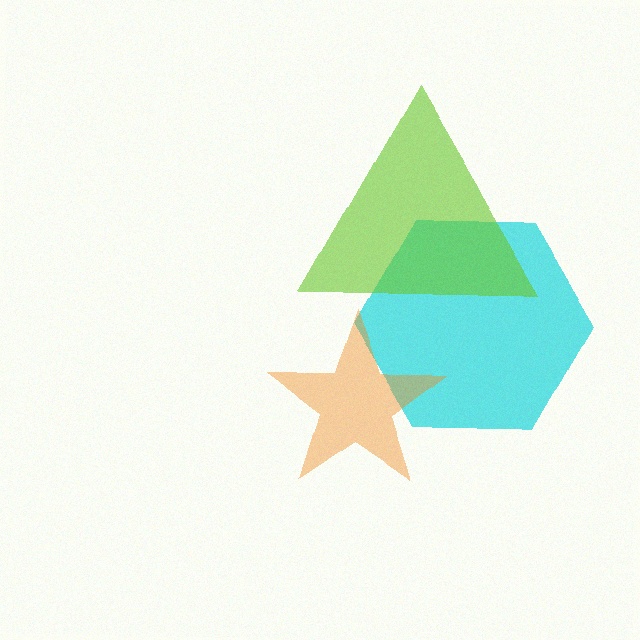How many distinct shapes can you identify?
There are 3 distinct shapes: a cyan hexagon, a lime triangle, an orange star.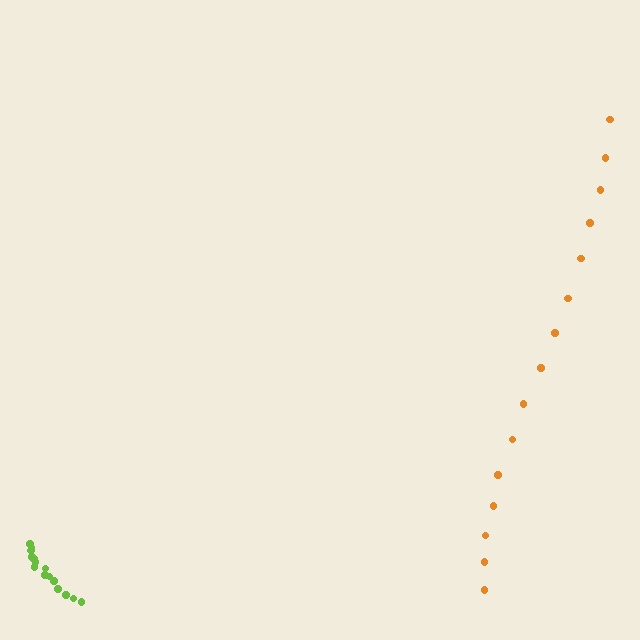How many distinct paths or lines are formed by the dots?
There are 2 distinct paths.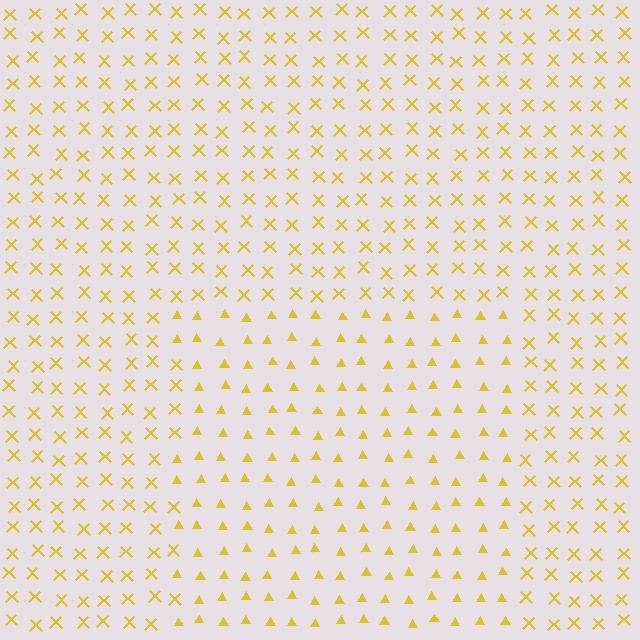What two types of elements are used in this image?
The image uses triangles inside the rectangle region and X marks outside it.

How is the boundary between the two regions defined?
The boundary is defined by a change in element shape: triangles inside vs. X marks outside. All elements share the same color and spacing.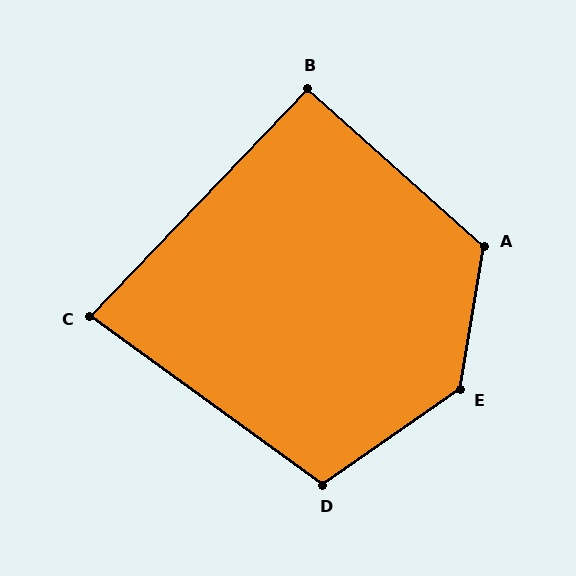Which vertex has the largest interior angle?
E, at approximately 134 degrees.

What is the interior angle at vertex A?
Approximately 123 degrees (obtuse).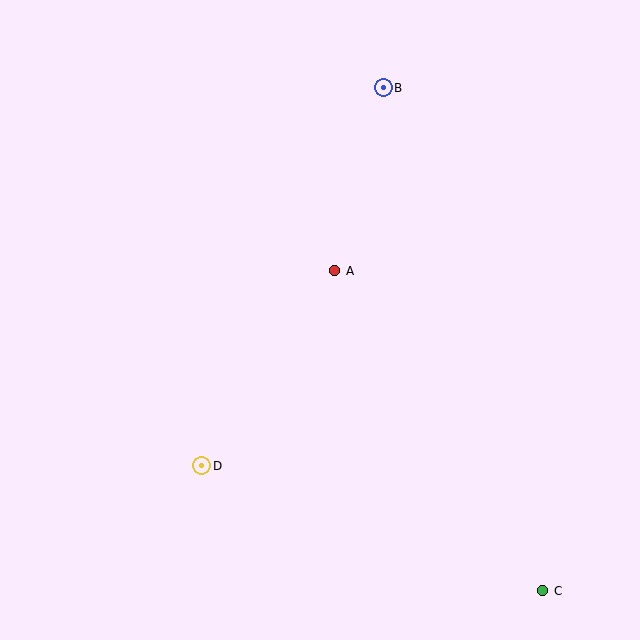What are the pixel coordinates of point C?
Point C is at (543, 591).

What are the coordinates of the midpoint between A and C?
The midpoint between A and C is at (439, 431).